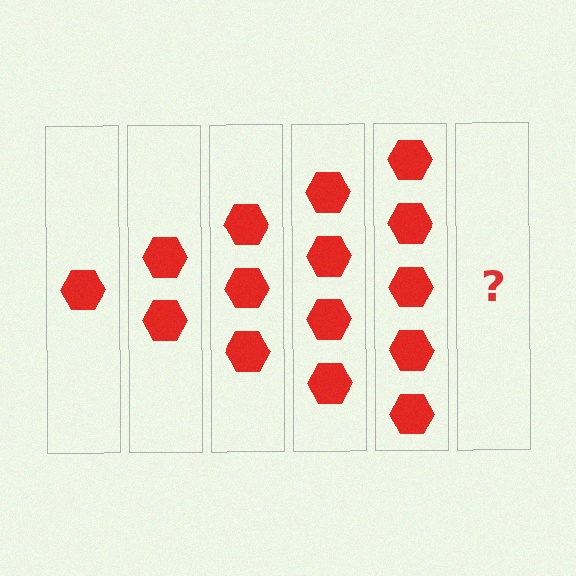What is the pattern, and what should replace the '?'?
The pattern is that each step adds one more hexagon. The '?' should be 6 hexagons.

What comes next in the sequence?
The next element should be 6 hexagons.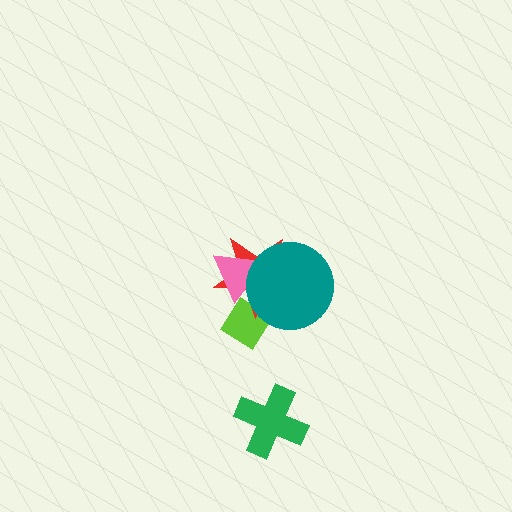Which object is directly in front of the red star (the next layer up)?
The pink triangle is directly in front of the red star.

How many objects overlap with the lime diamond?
3 objects overlap with the lime diamond.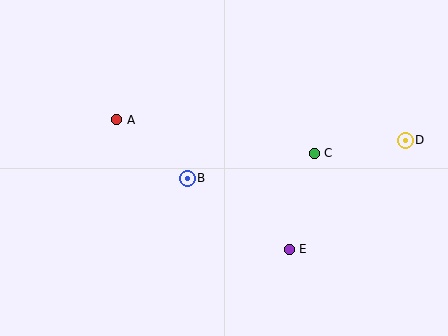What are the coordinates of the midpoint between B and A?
The midpoint between B and A is at (152, 149).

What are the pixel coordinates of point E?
Point E is at (289, 249).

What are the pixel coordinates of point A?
Point A is at (117, 120).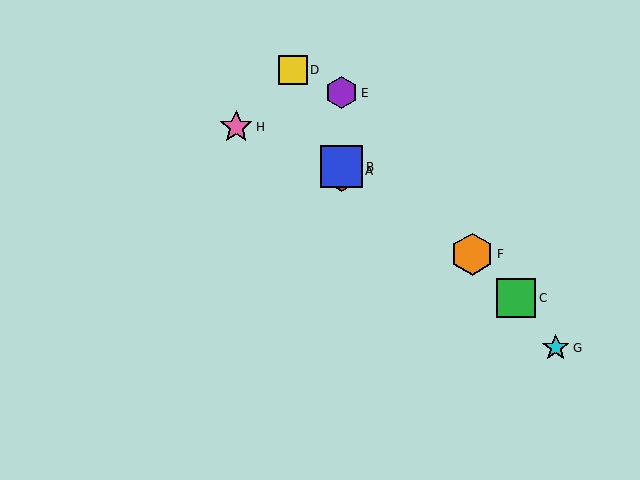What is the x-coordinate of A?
Object A is at x≈342.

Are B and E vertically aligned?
Yes, both are at x≈342.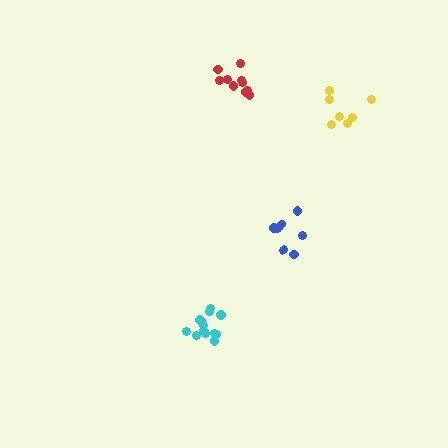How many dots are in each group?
Group 1: 13 dots, Group 2: 7 dots, Group 3: 10 dots, Group 4: 7 dots (37 total).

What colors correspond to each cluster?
The clusters are colored: cyan, yellow, red, blue.